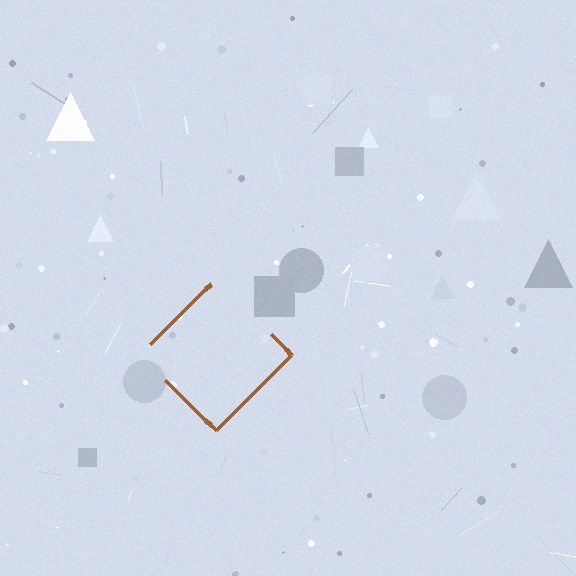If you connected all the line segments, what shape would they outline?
They would outline a diamond.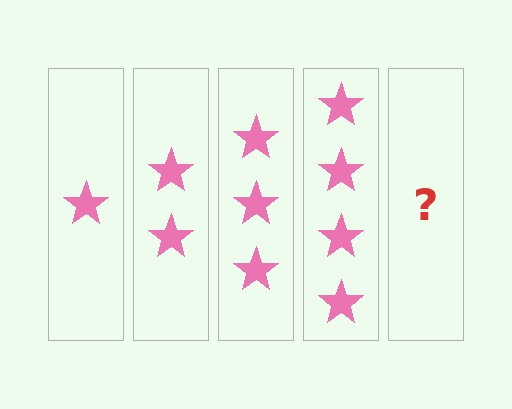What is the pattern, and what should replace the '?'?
The pattern is that each step adds one more star. The '?' should be 5 stars.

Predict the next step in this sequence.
The next step is 5 stars.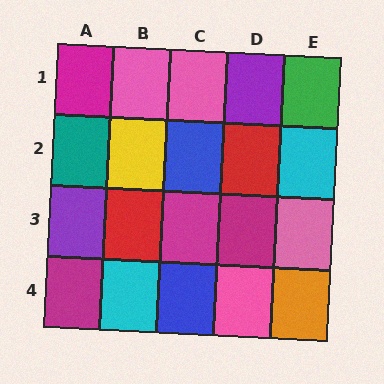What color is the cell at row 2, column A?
Teal.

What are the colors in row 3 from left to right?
Purple, red, magenta, magenta, pink.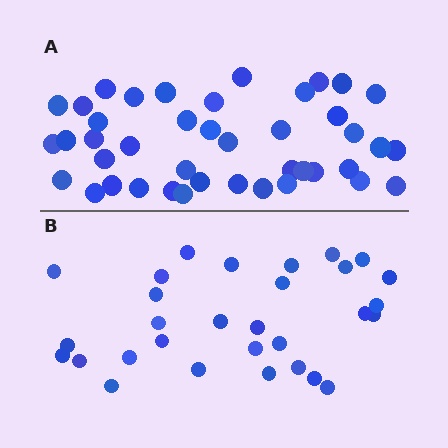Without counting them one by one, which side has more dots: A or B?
Region A (the top region) has more dots.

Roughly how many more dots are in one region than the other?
Region A has roughly 12 or so more dots than region B.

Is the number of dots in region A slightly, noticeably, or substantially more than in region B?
Region A has noticeably more, but not dramatically so. The ratio is roughly 1.4 to 1.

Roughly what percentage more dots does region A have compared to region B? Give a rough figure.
About 40% more.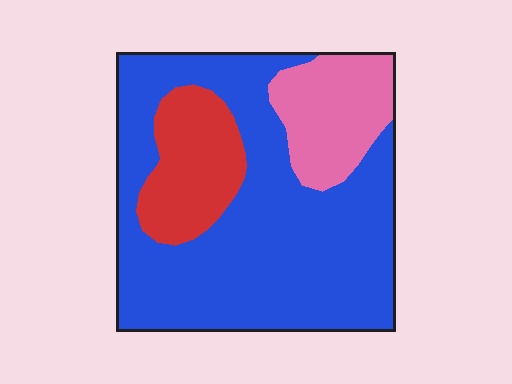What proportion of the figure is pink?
Pink covers about 15% of the figure.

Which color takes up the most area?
Blue, at roughly 70%.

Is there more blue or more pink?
Blue.